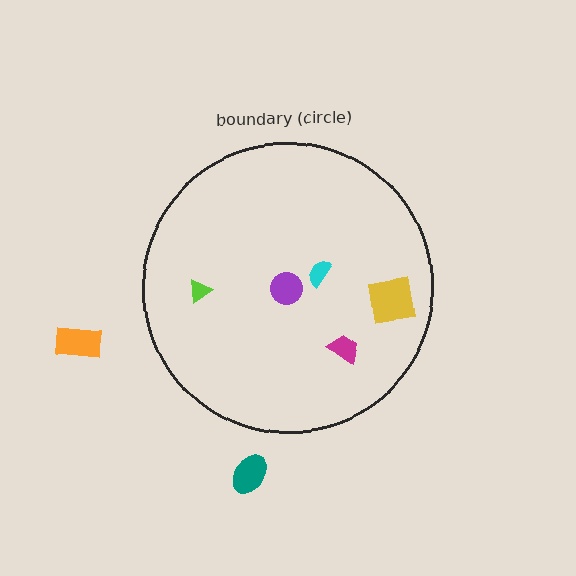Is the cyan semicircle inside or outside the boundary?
Inside.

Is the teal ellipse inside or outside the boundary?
Outside.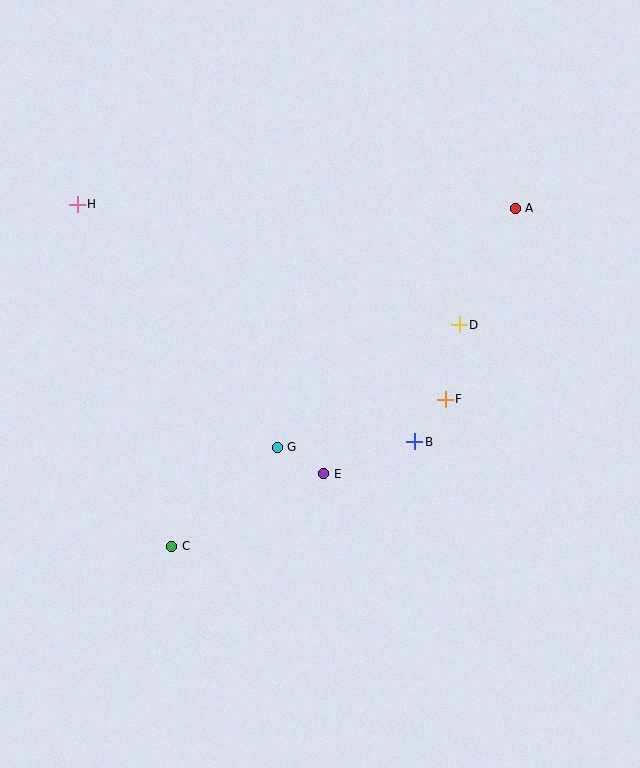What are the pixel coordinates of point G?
Point G is at (277, 448).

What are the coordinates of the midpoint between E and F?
The midpoint between E and F is at (384, 437).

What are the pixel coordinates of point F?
Point F is at (445, 399).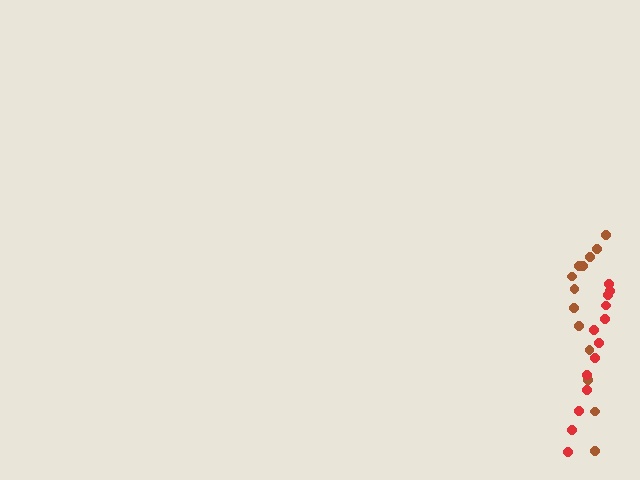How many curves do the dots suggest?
There are 2 distinct paths.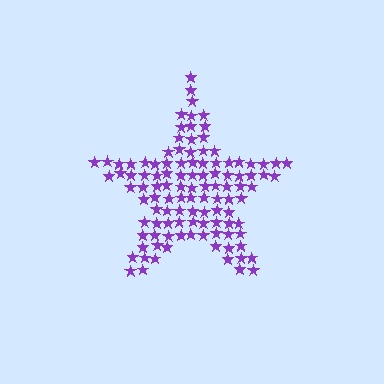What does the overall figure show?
The overall figure shows a star.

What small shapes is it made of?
It is made of small stars.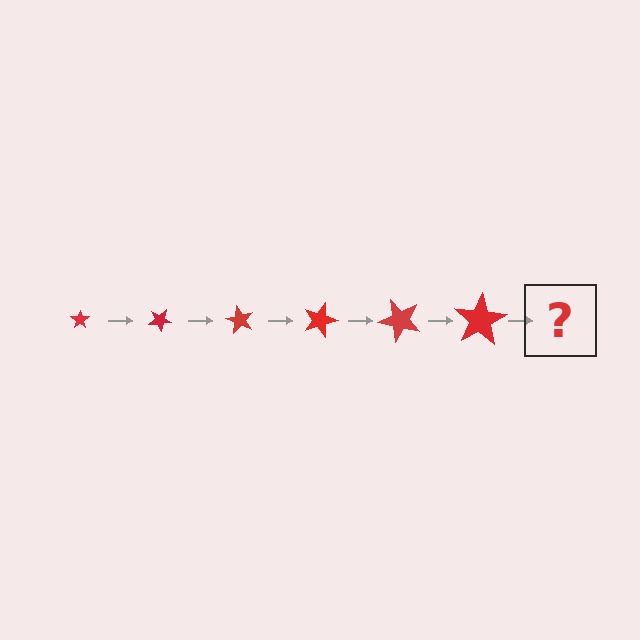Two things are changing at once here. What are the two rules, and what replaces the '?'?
The two rules are that the star grows larger each step and it rotates 30 degrees each step. The '?' should be a star, larger than the previous one and rotated 180 degrees from the start.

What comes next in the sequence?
The next element should be a star, larger than the previous one and rotated 180 degrees from the start.